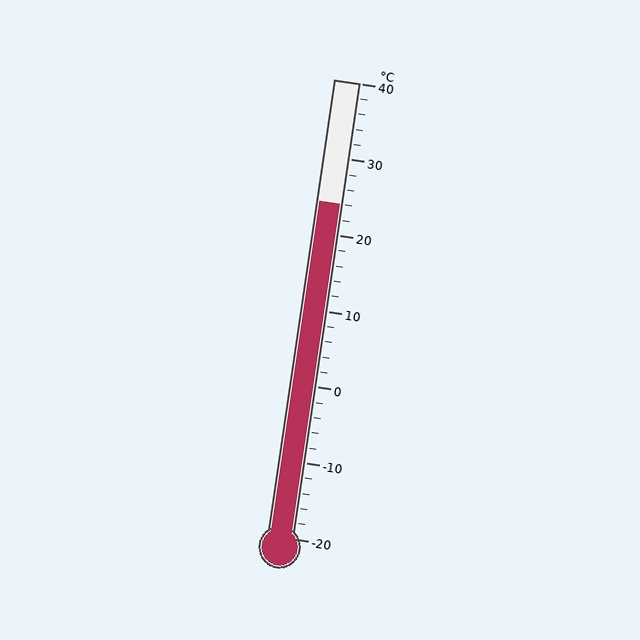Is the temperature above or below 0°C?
The temperature is above 0°C.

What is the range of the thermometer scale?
The thermometer scale ranges from -20°C to 40°C.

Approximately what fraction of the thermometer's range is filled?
The thermometer is filled to approximately 75% of its range.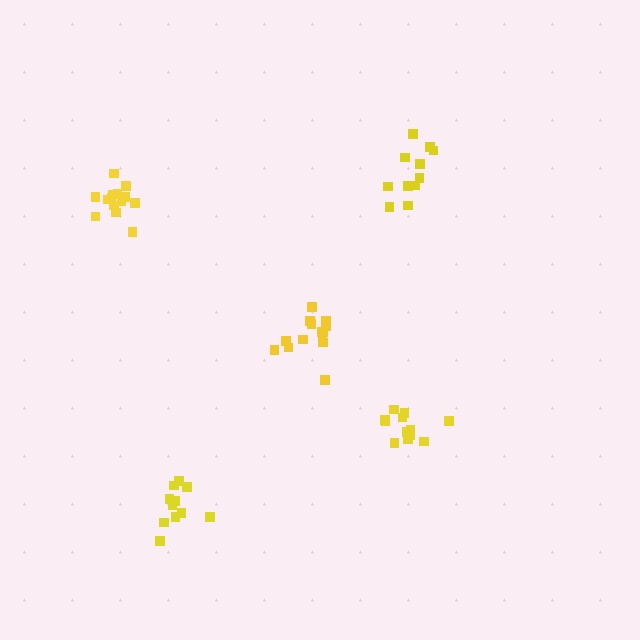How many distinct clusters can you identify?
There are 5 distinct clusters.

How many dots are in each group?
Group 1: 11 dots, Group 2: 11 dots, Group 3: 14 dots, Group 4: 12 dots, Group 5: 14 dots (62 total).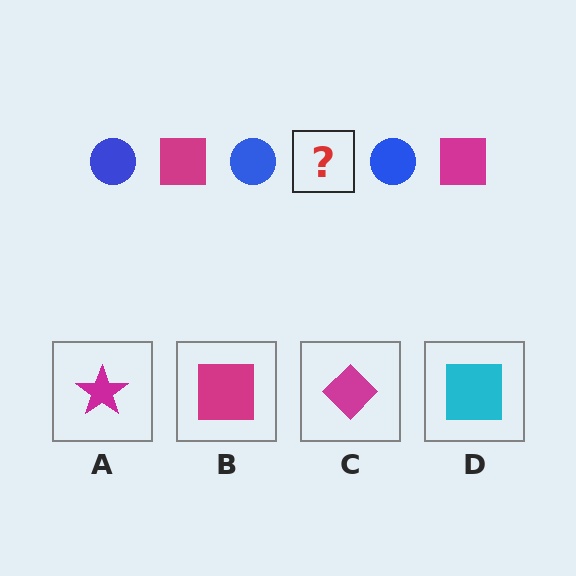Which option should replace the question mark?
Option B.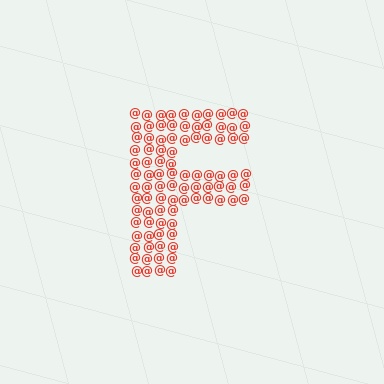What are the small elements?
The small elements are at signs.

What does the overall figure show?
The overall figure shows the letter F.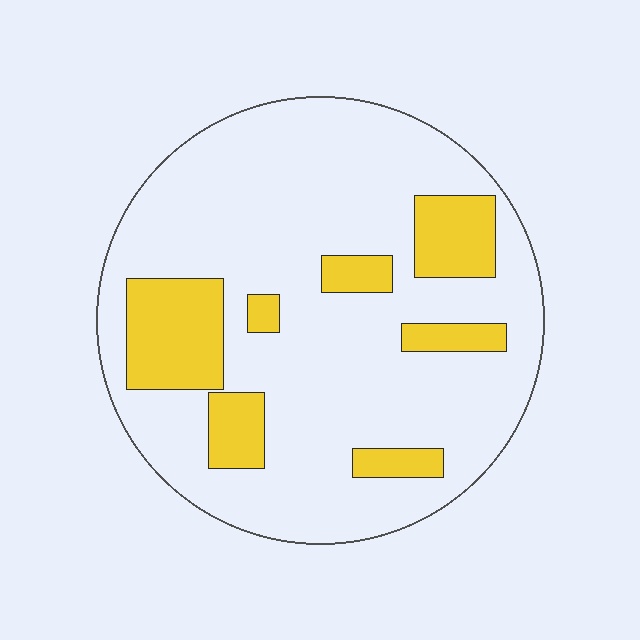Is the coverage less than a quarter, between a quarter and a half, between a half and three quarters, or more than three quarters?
Less than a quarter.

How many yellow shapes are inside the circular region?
7.